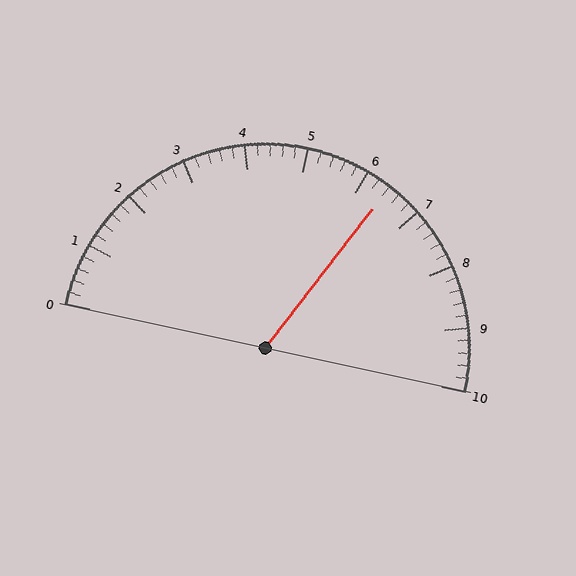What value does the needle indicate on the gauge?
The needle indicates approximately 6.4.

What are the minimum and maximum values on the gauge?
The gauge ranges from 0 to 10.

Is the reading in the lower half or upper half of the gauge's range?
The reading is in the upper half of the range (0 to 10).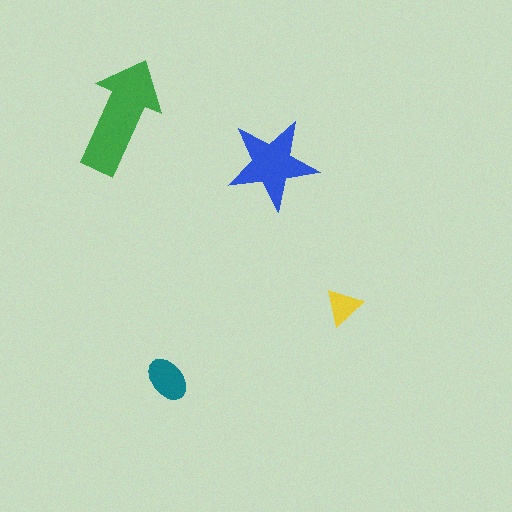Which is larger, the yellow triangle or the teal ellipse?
The teal ellipse.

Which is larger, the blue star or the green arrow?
The green arrow.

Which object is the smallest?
The yellow triangle.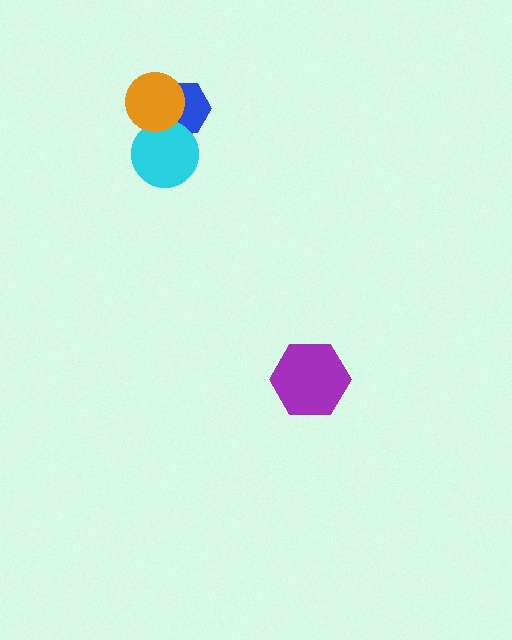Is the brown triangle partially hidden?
Yes, it is partially covered by another shape.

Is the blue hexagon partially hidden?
Yes, it is partially covered by another shape.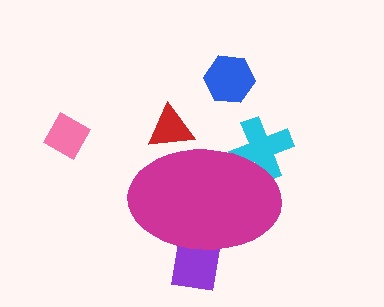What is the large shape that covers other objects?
A magenta ellipse.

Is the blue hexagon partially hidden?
No, the blue hexagon is fully visible.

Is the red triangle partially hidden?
Yes, the red triangle is partially hidden behind the magenta ellipse.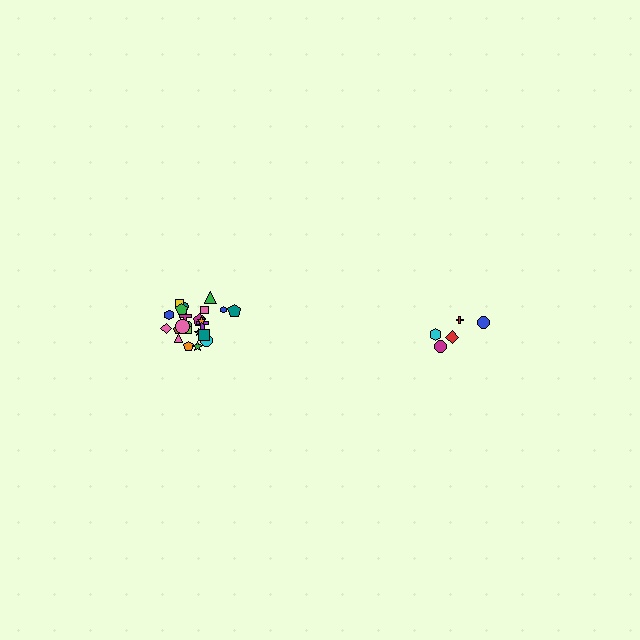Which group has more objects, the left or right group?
The left group.